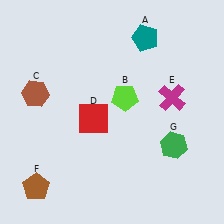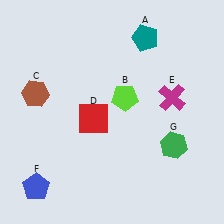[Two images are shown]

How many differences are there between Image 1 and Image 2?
There is 1 difference between the two images.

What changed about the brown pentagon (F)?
In Image 1, F is brown. In Image 2, it changed to blue.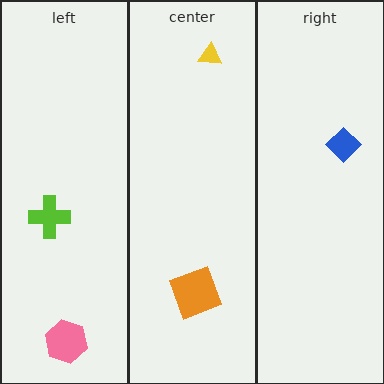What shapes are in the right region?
The blue diamond.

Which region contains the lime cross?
The left region.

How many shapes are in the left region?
2.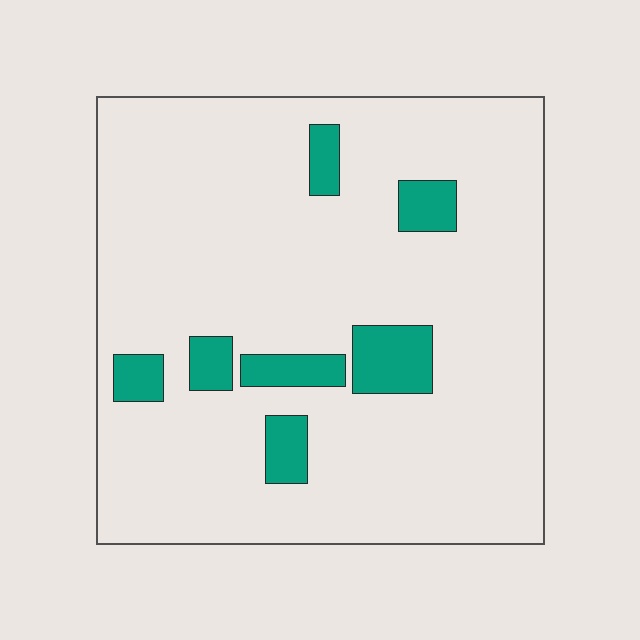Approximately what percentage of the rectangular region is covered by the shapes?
Approximately 10%.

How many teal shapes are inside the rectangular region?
7.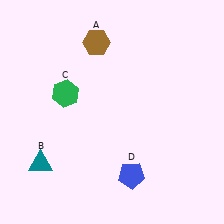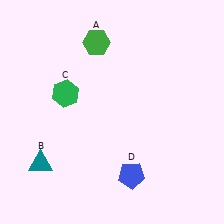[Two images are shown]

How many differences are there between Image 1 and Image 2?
There is 1 difference between the two images.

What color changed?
The hexagon (A) changed from brown in Image 1 to green in Image 2.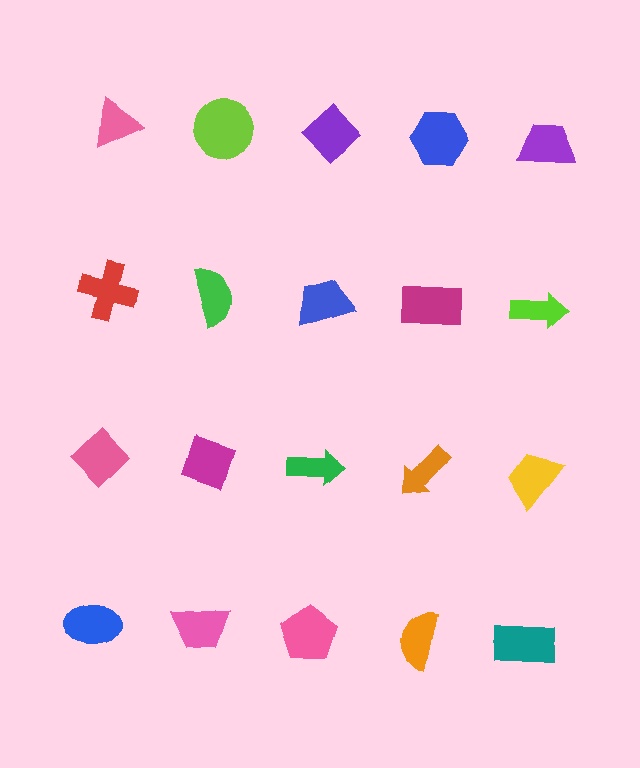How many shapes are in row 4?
5 shapes.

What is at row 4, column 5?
A teal rectangle.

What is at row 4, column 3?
A pink pentagon.